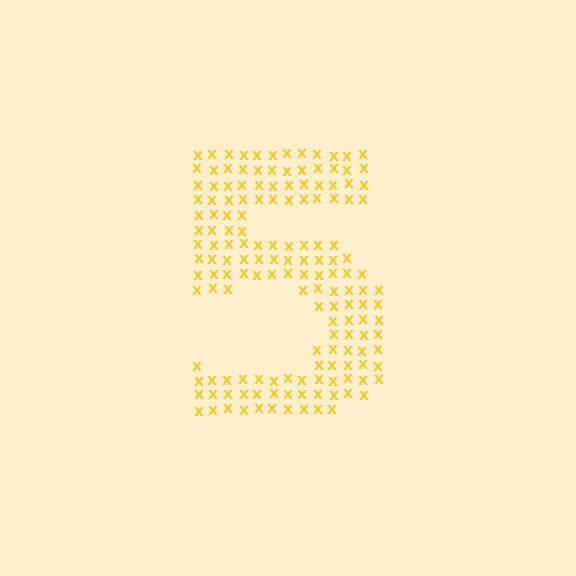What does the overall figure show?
The overall figure shows the digit 5.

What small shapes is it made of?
It is made of small letter X's.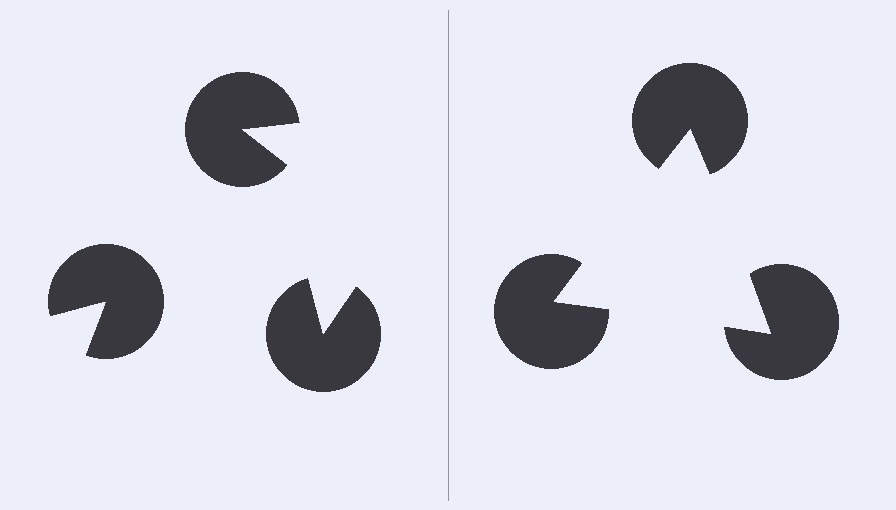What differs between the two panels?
The pac-man discs are positioned identically on both sides; only the wedge orientations differ. On the right they align to a triangle; on the left they are misaligned.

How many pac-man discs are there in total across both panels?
6 — 3 on each side.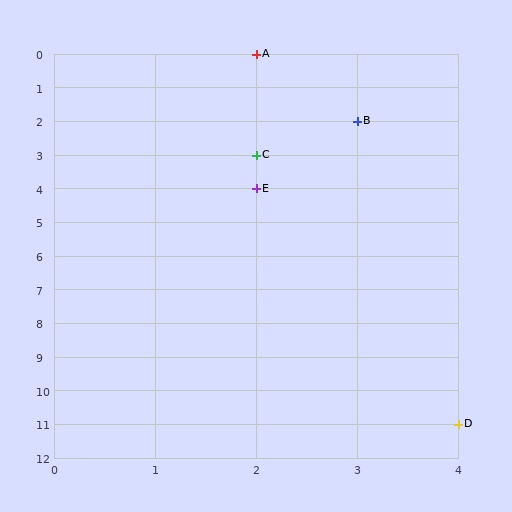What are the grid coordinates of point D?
Point D is at grid coordinates (4, 11).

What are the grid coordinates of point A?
Point A is at grid coordinates (2, 0).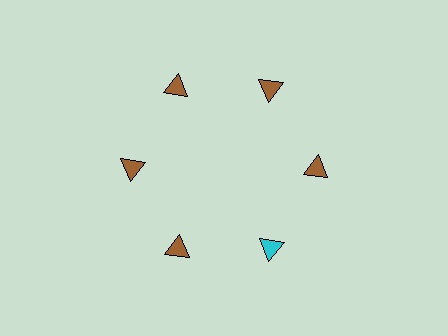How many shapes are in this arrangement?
There are 6 shapes arranged in a ring pattern.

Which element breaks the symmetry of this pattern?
The cyan triangle at roughly the 5 o'clock position breaks the symmetry. All other shapes are brown triangles.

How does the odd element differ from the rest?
It has a different color: cyan instead of brown.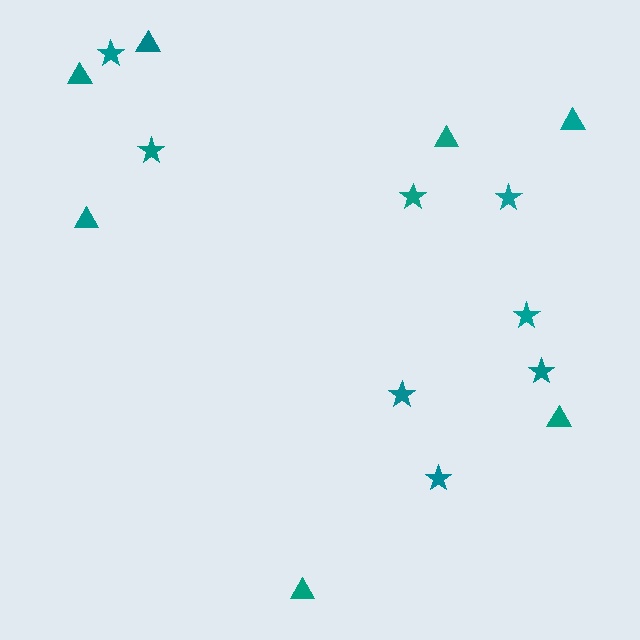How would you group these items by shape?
There are 2 groups: one group of stars (8) and one group of triangles (7).